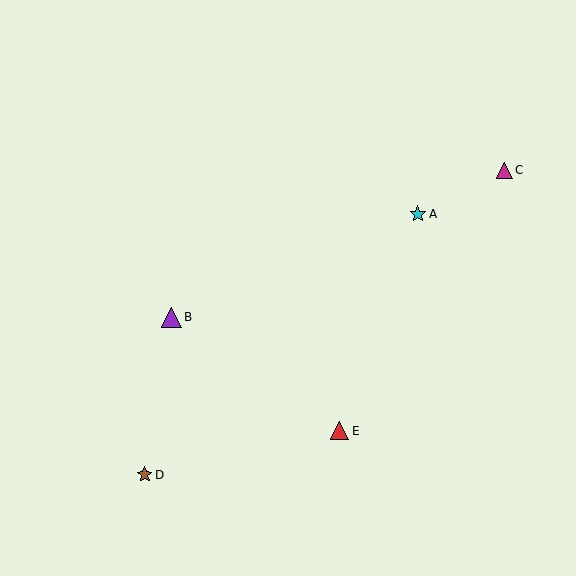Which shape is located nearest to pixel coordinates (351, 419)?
The red triangle (labeled E) at (339, 431) is nearest to that location.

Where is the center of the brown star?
The center of the brown star is at (145, 475).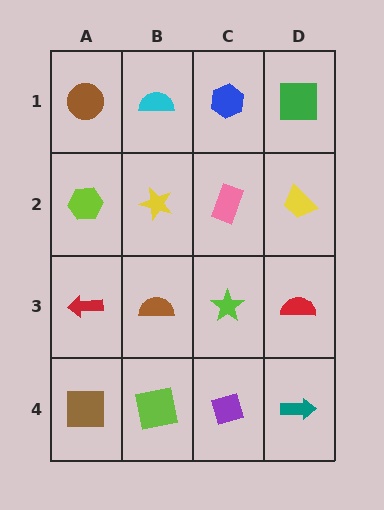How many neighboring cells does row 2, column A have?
3.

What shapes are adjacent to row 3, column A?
A lime hexagon (row 2, column A), a brown square (row 4, column A), a brown semicircle (row 3, column B).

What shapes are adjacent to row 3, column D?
A yellow trapezoid (row 2, column D), a teal arrow (row 4, column D), a lime star (row 3, column C).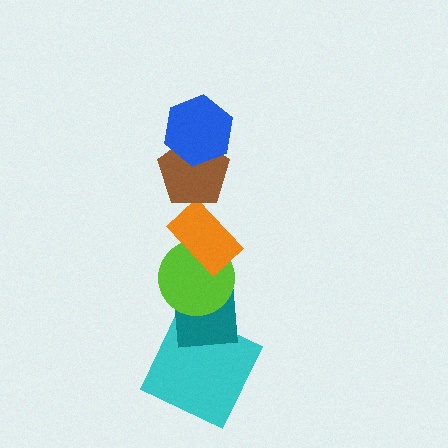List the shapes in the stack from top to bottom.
From top to bottom: the blue hexagon, the brown pentagon, the orange rectangle, the lime circle, the teal square, the cyan square.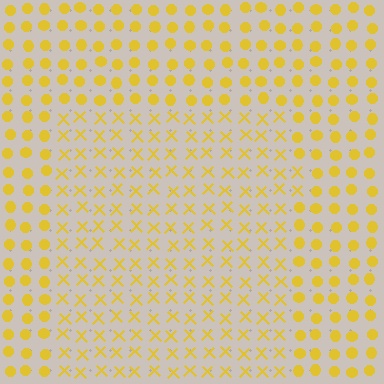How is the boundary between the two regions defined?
The boundary is defined by a change in element shape: X marks inside vs. circles outside. All elements share the same color and spacing.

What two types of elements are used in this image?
The image uses X marks inside the rectangle region and circles outside it.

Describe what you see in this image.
The image is filled with small yellow elements arranged in a uniform grid. A rectangle-shaped region contains X marks, while the surrounding area contains circles. The boundary is defined purely by the change in element shape.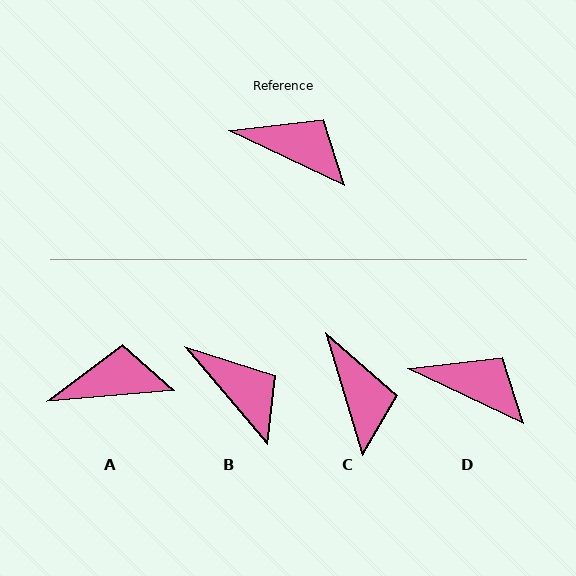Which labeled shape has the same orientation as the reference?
D.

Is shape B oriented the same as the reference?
No, it is off by about 25 degrees.